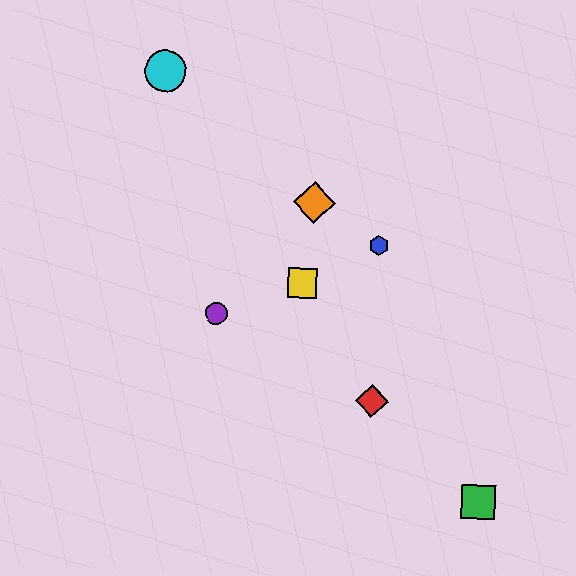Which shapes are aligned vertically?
The red diamond, the blue hexagon are aligned vertically.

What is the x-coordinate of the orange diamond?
The orange diamond is at x≈314.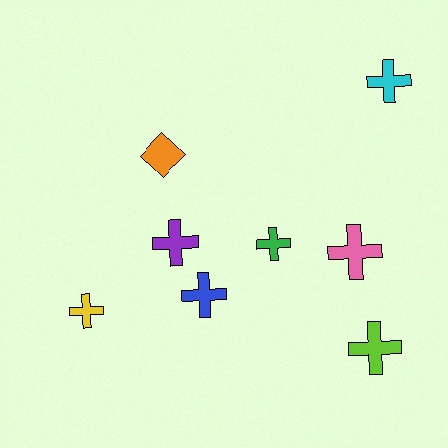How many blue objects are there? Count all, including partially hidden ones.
There is 1 blue object.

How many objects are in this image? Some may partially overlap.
There are 8 objects.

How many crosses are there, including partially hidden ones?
There are 7 crosses.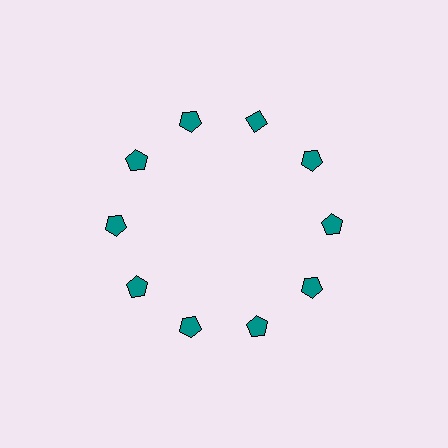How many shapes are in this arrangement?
There are 10 shapes arranged in a ring pattern.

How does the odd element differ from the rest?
It has a different shape: diamond instead of pentagon.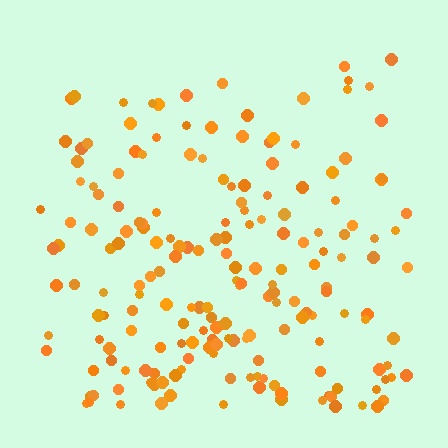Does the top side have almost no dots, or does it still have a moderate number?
Still a moderate number, just noticeably fewer than the bottom.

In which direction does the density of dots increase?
From top to bottom, with the bottom side densest.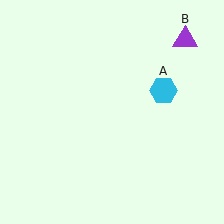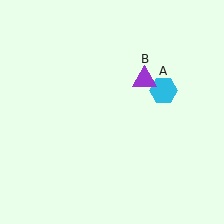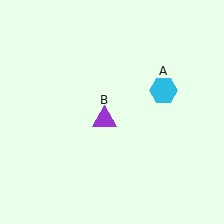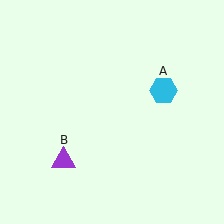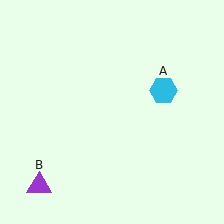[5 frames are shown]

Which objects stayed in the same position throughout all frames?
Cyan hexagon (object A) remained stationary.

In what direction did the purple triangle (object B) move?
The purple triangle (object B) moved down and to the left.